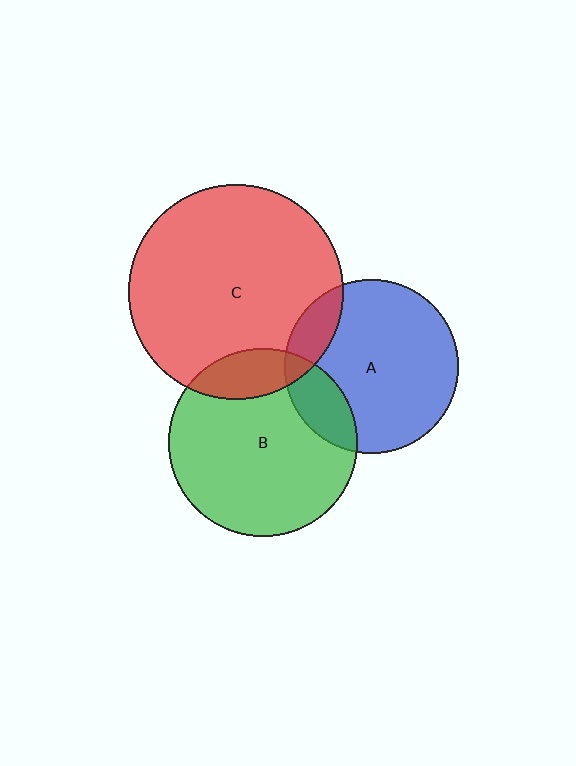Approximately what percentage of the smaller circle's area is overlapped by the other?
Approximately 15%.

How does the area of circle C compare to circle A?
Approximately 1.5 times.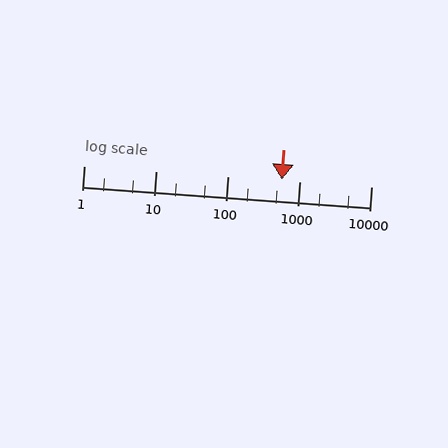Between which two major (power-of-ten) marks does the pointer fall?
The pointer is between 100 and 1000.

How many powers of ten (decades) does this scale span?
The scale spans 4 decades, from 1 to 10000.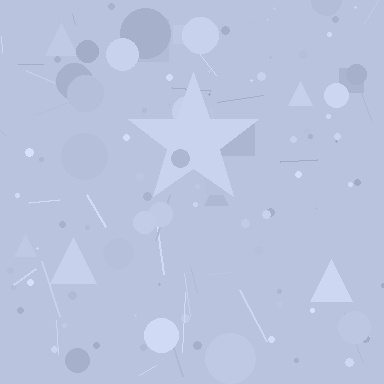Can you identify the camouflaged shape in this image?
The camouflaged shape is a star.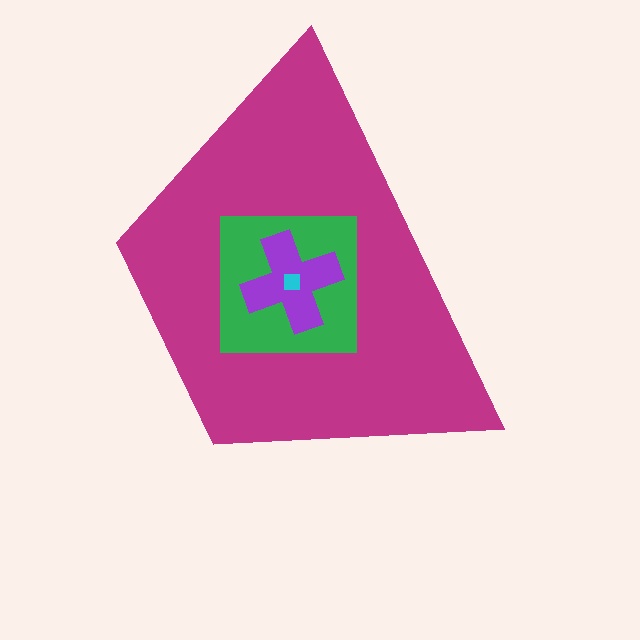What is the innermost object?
The cyan square.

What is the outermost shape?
The magenta trapezoid.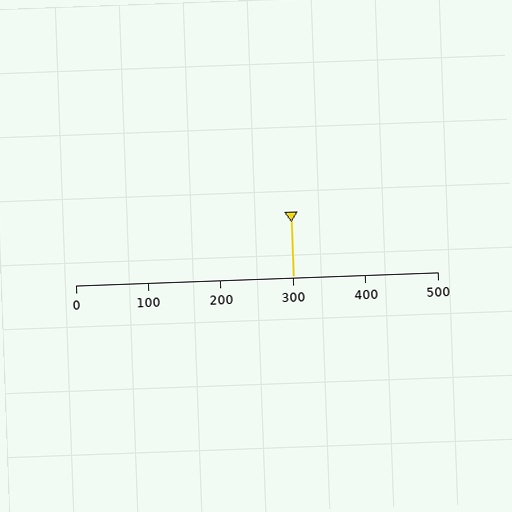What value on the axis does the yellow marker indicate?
The marker indicates approximately 300.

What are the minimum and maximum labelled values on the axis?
The axis runs from 0 to 500.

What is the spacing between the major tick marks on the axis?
The major ticks are spaced 100 apart.